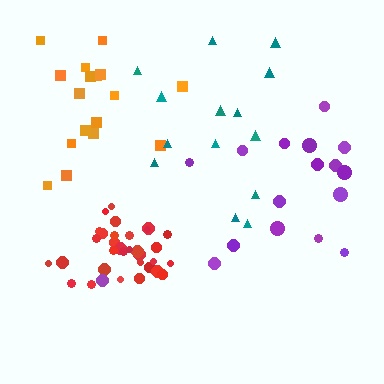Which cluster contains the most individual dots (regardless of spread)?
Red (34).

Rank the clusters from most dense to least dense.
red, orange, teal, purple.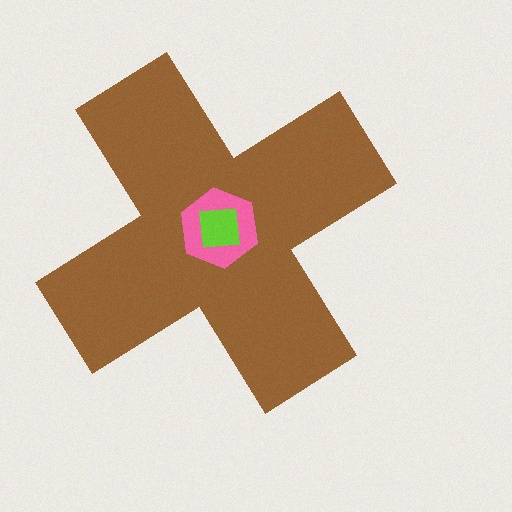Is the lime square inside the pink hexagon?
Yes.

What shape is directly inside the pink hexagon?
The lime square.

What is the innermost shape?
The lime square.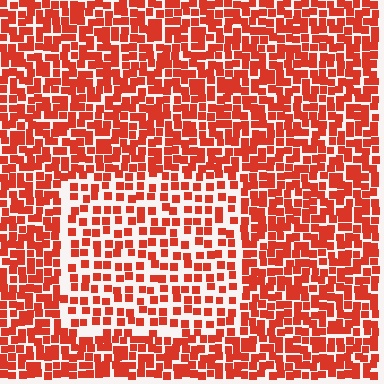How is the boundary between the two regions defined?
The boundary is defined by a change in element density (approximately 1.7x ratio). All elements are the same color, size, and shape.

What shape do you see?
I see a rectangle.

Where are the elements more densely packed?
The elements are more densely packed outside the rectangle boundary.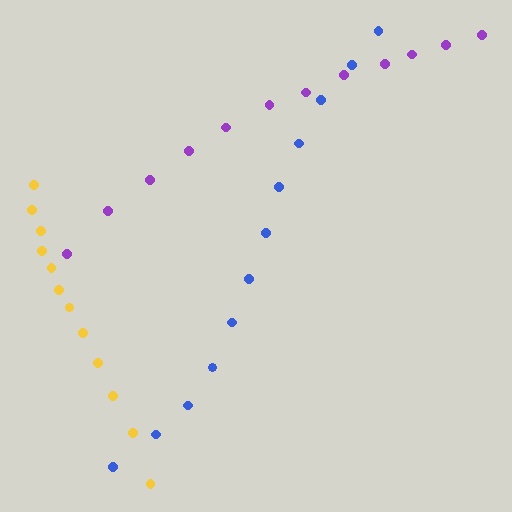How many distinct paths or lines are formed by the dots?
There are 3 distinct paths.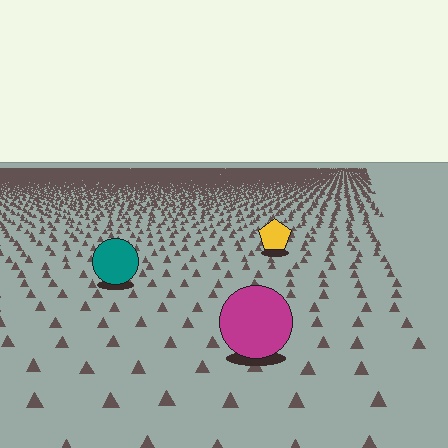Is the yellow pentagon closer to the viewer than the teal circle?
No. The teal circle is closer — you can tell from the texture gradient: the ground texture is coarser near it.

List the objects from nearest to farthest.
From nearest to farthest: the magenta circle, the teal circle, the yellow pentagon.